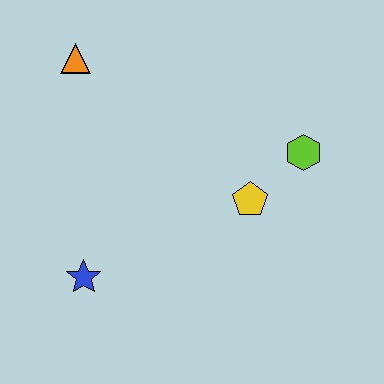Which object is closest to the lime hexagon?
The yellow pentagon is closest to the lime hexagon.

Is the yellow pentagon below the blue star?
No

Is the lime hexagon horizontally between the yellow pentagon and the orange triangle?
No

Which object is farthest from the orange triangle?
The lime hexagon is farthest from the orange triangle.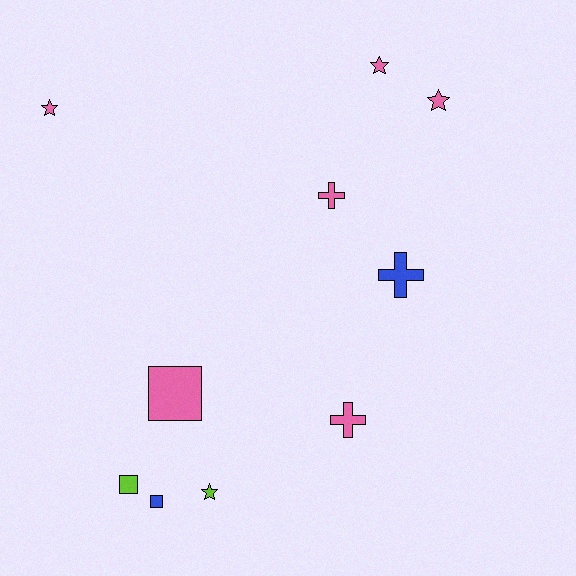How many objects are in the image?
There are 10 objects.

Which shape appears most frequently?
Star, with 4 objects.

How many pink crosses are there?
There are 2 pink crosses.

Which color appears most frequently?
Pink, with 6 objects.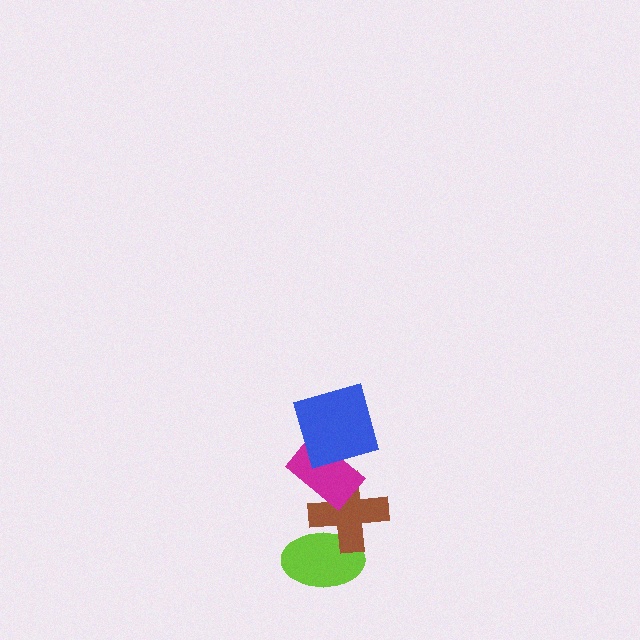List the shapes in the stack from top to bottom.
From top to bottom: the blue square, the magenta rectangle, the brown cross, the lime ellipse.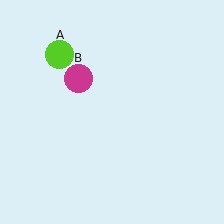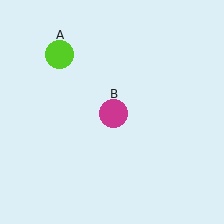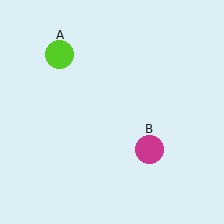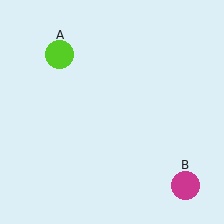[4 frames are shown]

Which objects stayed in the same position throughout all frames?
Lime circle (object A) remained stationary.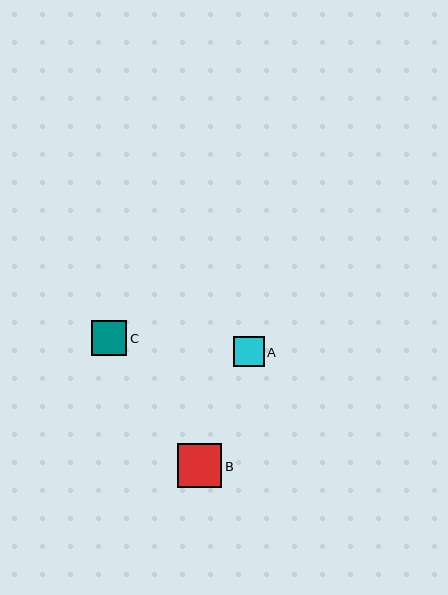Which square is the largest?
Square B is the largest with a size of approximately 44 pixels.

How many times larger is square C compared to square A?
Square C is approximately 1.2 times the size of square A.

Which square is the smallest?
Square A is the smallest with a size of approximately 30 pixels.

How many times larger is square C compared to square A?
Square C is approximately 1.2 times the size of square A.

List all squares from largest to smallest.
From largest to smallest: B, C, A.